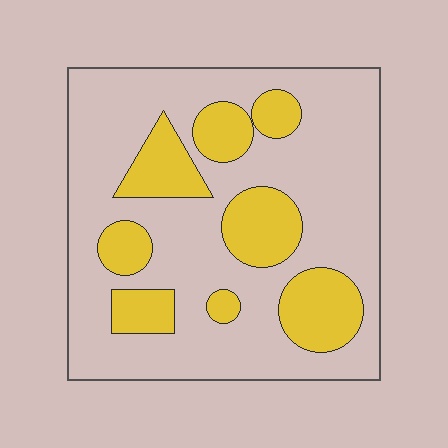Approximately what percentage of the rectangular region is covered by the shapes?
Approximately 25%.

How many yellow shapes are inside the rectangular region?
8.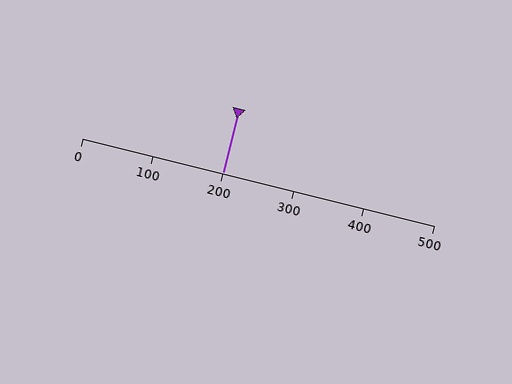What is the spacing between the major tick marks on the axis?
The major ticks are spaced 100 apart.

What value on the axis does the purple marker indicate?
The marker indicates approximately 200.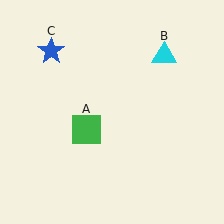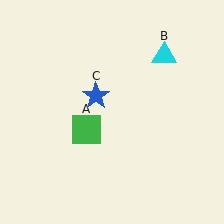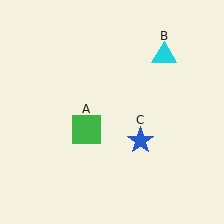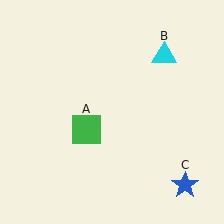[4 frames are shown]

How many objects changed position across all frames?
1 object changed position: blue star (object C).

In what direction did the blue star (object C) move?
The blue star (object C) moved down and to the right.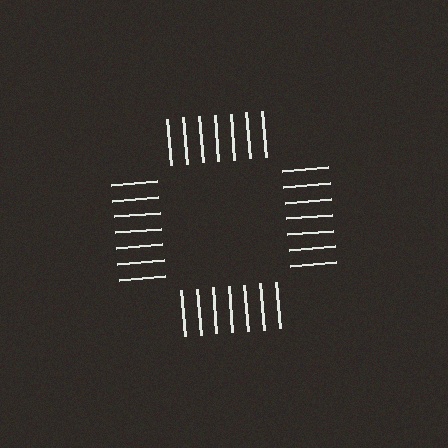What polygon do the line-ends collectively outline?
An illusory square — the line segments terminate on its edges but no continuous stroke is drawn.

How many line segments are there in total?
28 — 7 along each of the 4 edges.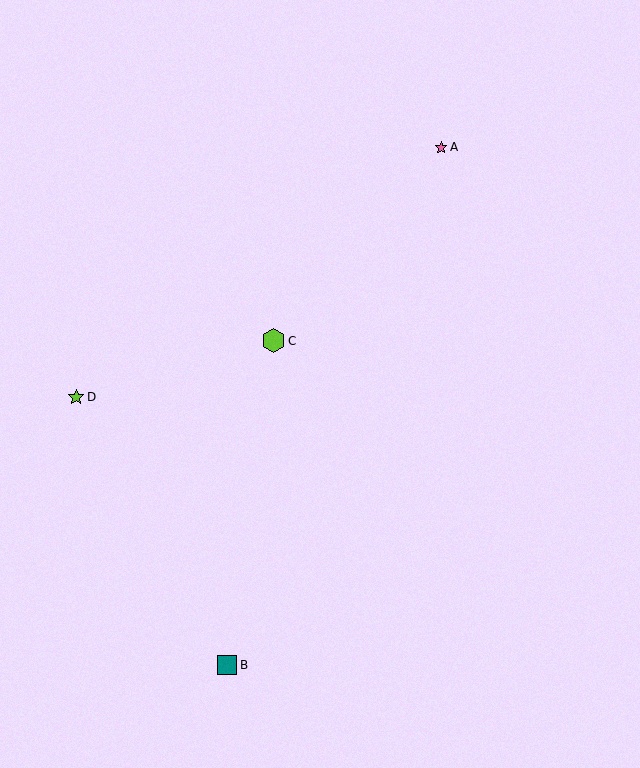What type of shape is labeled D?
Shape D is a lime star.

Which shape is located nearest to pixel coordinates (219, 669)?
The teal square (labeled B) at (227, 665) is nearest to that location.